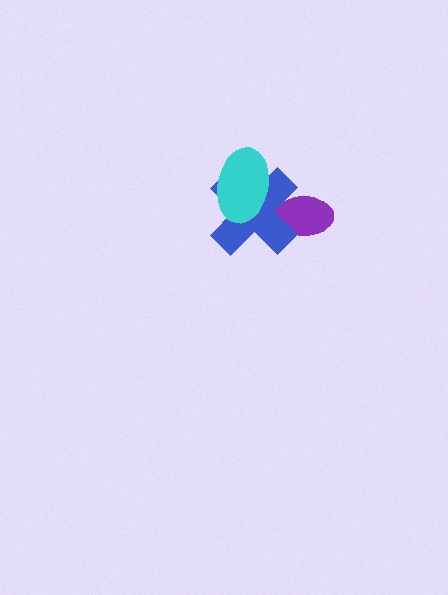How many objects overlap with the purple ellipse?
1 object overlaps with the purple ellipse.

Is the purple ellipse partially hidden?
Yes, it is partially covered by another shape.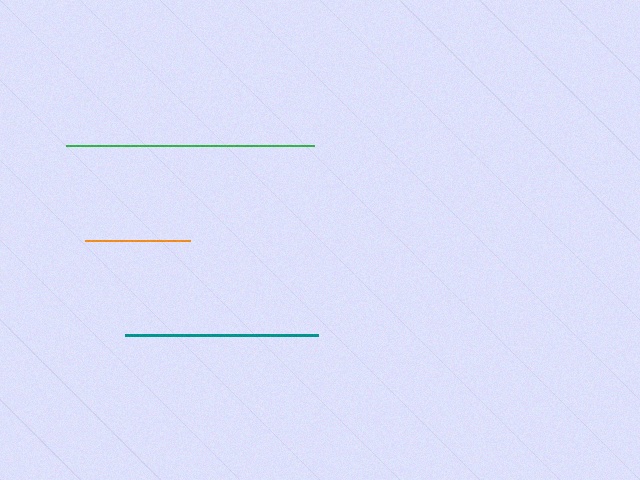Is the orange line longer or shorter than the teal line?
The teal line is longer than the orange line.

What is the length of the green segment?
The green segment is approximately 248 pixels long.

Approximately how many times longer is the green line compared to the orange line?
The green line is approximately 2.4 times the length of the orange line.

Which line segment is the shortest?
The orange line is the shortest at approximately 105 pixels.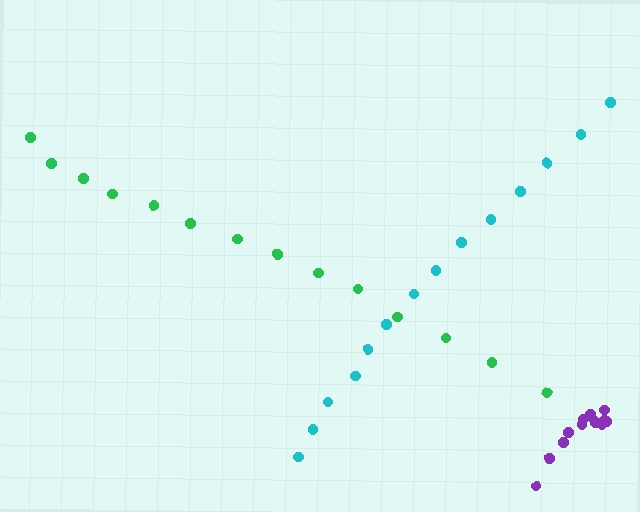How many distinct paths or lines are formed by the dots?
There are 3 distinct paths.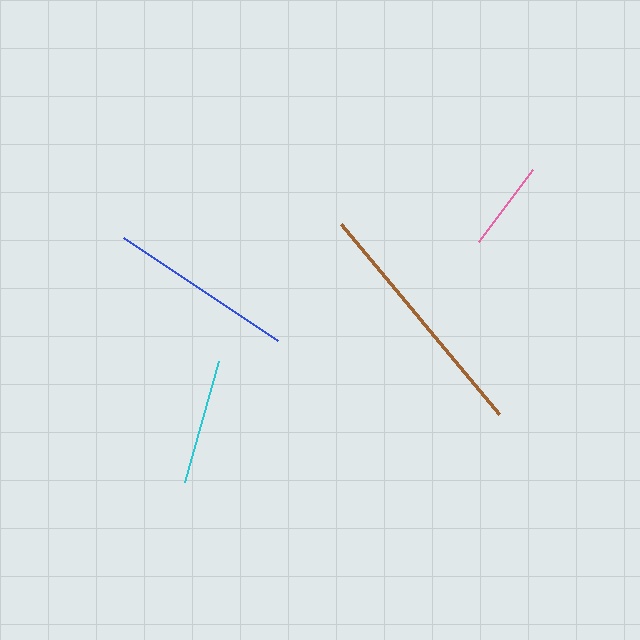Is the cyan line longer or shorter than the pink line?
The cyan line is longer than the pink line.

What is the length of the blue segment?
The blue segment is approximately 185 pixels long.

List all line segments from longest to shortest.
From longest to shortest: brown, blue, cyan, pink.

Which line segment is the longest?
The brown line is the longest at approximately 246 pixels.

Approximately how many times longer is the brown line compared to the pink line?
The brown line is approximately 2.7 times the length of the pink line.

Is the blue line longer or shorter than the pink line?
The blue line is longer than the pink line.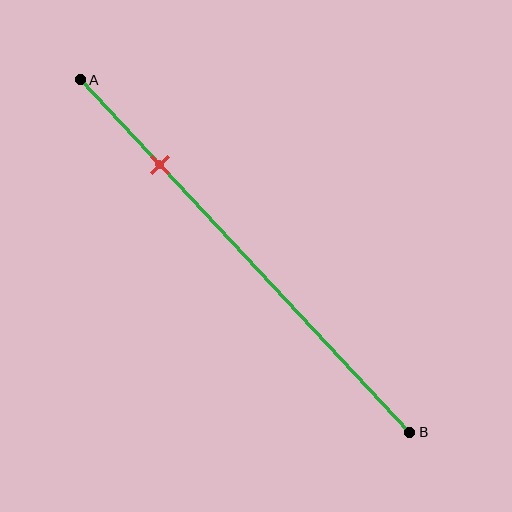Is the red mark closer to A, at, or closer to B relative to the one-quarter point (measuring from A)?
The red mark is approximately at the one-quarter point of segment AB.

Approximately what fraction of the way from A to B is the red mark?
The red mark is approximately 25% of the way from A to B.